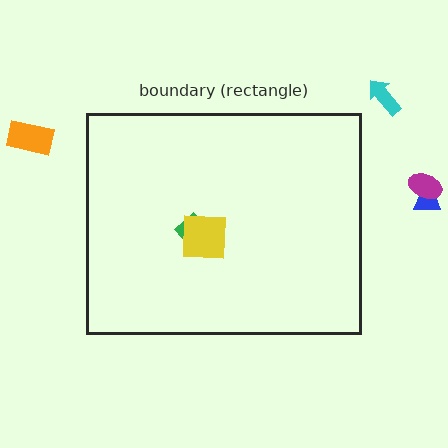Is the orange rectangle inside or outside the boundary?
Outside.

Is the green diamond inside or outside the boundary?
Inside.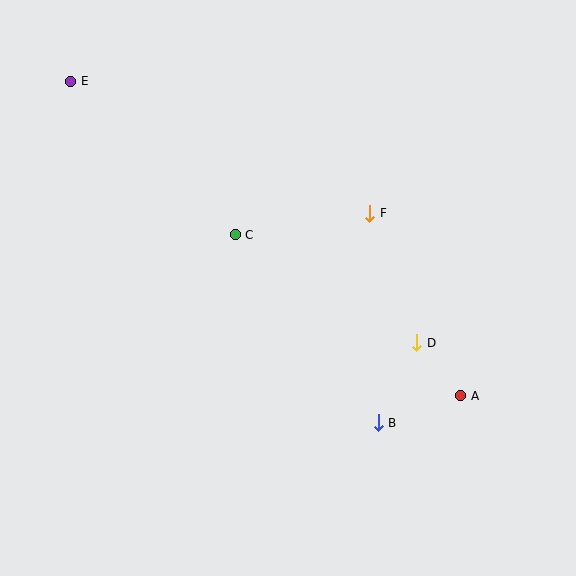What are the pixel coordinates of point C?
Point C is at (235, 235).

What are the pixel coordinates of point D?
Point D is at (417, 343).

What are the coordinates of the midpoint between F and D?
The midpoint between F and D is at (393, 278).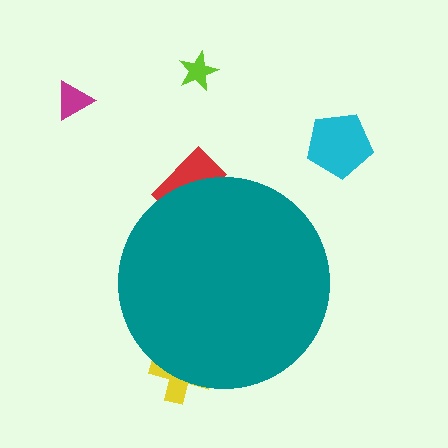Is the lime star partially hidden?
No, the lime star is fully visible.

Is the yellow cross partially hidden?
Yes, the yellow cross is partially hidden behind the teal circle.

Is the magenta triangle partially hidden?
No, the magenta triangle is fully visible.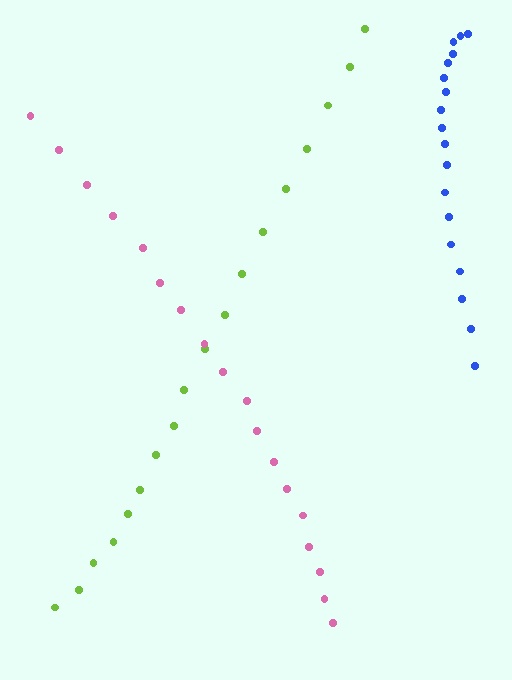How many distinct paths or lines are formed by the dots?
There are 3 distinct paths.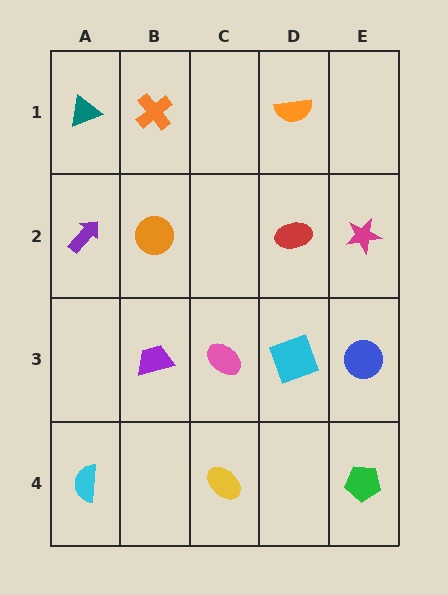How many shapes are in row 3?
4 shapes.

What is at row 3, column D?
A cyan square.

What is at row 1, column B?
An orange cross.